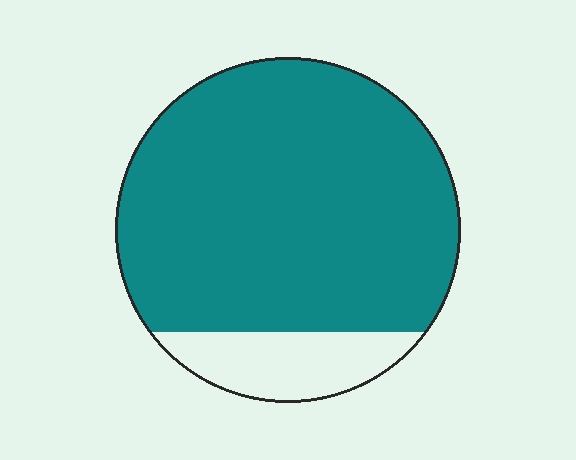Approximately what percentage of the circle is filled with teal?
Approximately 85%.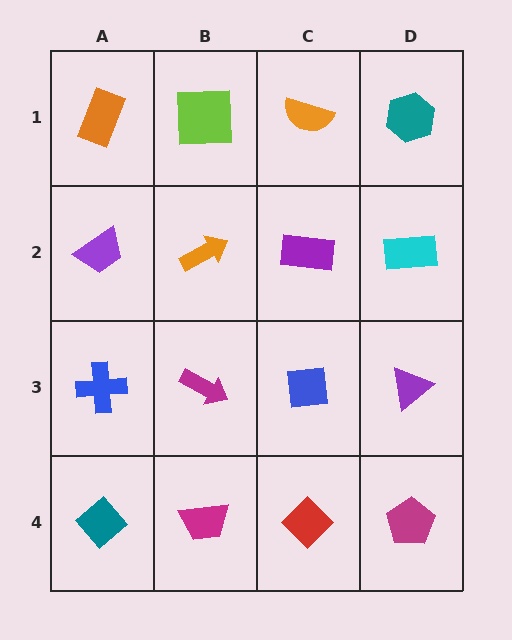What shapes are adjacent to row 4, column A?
A blue cross (row 3, column A), a magenta trapezoid (row 4, column B).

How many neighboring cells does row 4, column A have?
2.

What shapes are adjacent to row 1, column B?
An orange arrow (row 2, column B), an orange rectangle (row 1, column A), an orange semicircle (row 1, column C).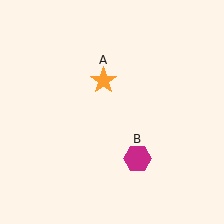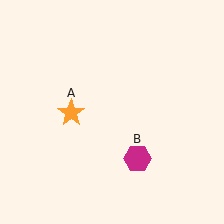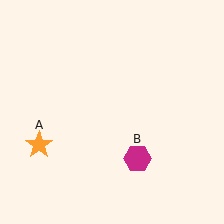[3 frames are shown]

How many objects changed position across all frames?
1 object changed position: orange star (object A).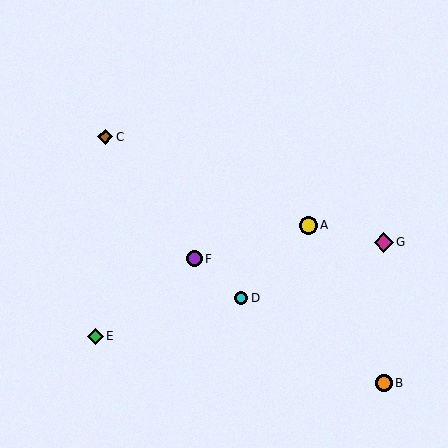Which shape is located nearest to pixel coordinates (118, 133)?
The brown diamond (labeled C) at (105, 137) is nearest to that location.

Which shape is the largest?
The magenta diamond (labeled G) is the largest.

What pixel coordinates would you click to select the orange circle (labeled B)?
Click at (384, 383) to select the orange circle B.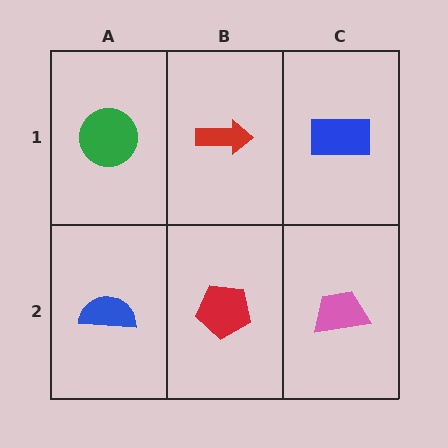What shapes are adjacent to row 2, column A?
A green circle (row 1, column A), a red pentagon (row 2, column B).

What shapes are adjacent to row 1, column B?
A red pentagon (row 2, column B), a green circle (row 1, column A), a blue rectangle (row 1, column C).